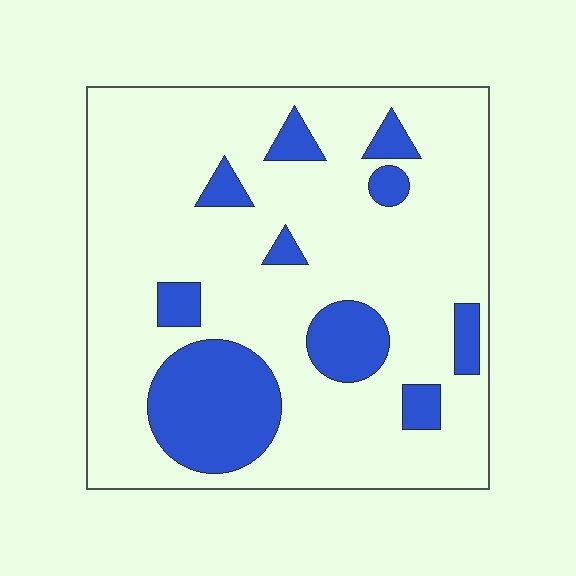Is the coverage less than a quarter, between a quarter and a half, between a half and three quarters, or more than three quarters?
Less than a quarter.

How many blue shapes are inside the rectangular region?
10.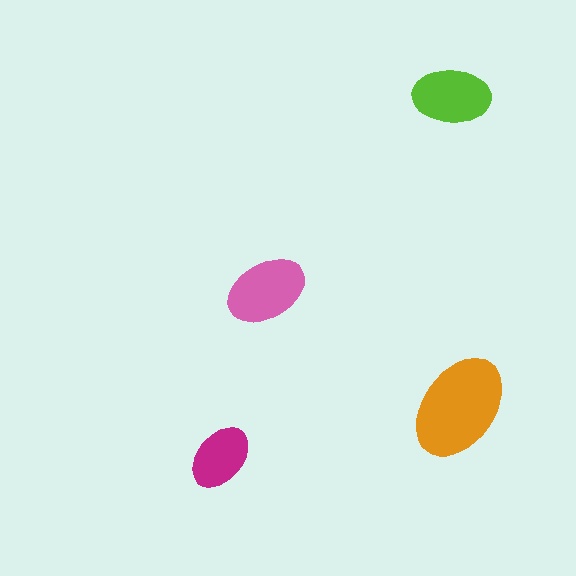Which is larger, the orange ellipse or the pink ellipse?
The orange one.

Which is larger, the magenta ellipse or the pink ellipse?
The pink one.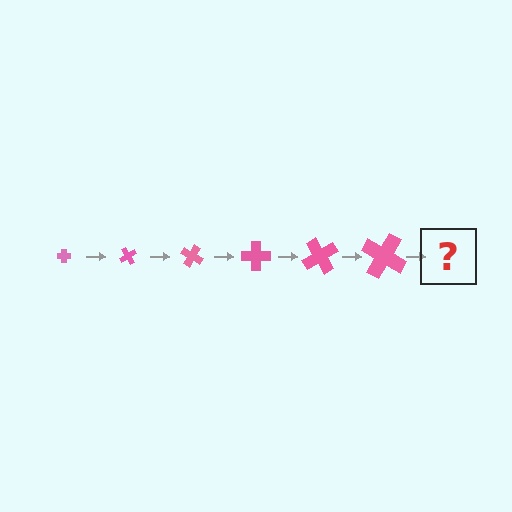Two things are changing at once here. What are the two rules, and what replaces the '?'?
The two rules are that the cross grows larger each step and it rotates 60 degrees each step. The '?' should be a cross, larger than the previous one and rotated 360 degrees from the start.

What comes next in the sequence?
The next element should be a cross, larger than the previous one and rotated 360 degrees from the start.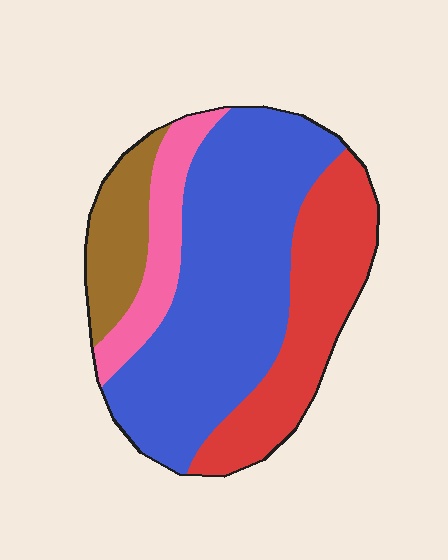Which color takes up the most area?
Blue, at roughly 50%.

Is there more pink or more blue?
Blue.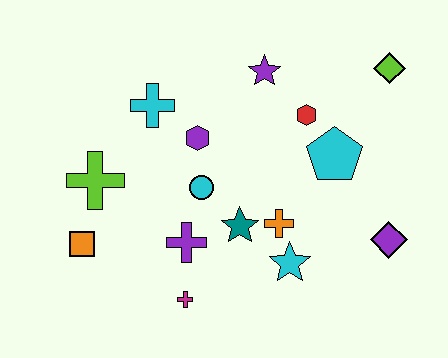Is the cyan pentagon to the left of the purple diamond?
Yes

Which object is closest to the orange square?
The lime cross is closest to the orange square.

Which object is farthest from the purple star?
The orange square is farthest from the purple star.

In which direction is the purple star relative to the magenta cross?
The purple star is above the magenta cross.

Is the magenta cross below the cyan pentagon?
Yes